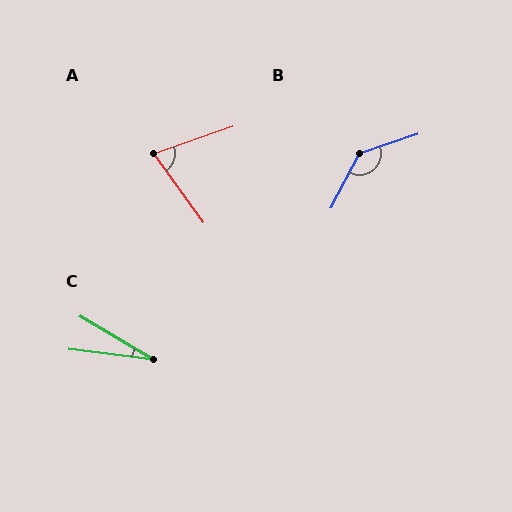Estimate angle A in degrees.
Approximately 73 degrees.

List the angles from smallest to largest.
C (23°), A (73°), B (136°).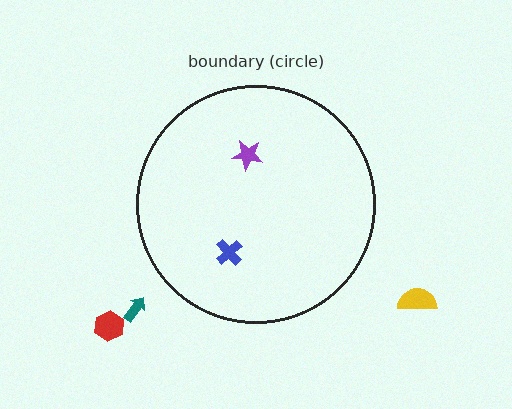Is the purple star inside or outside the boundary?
Inside.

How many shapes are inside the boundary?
2 inside, 3 outside.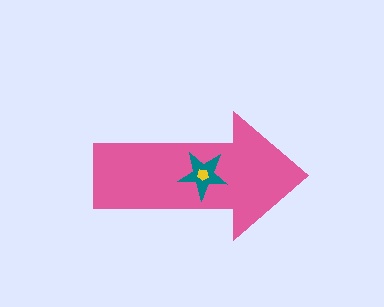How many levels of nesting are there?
3.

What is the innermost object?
The yellow pentagon.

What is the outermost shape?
The pink arrow.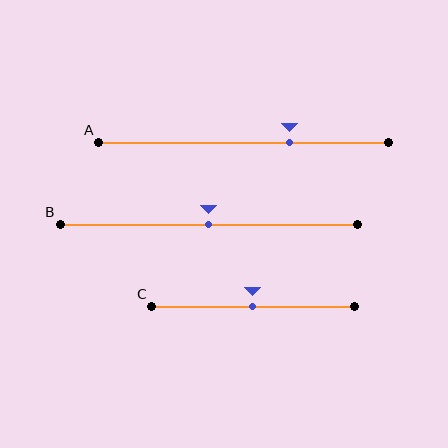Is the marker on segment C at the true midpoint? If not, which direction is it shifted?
Yes, the marker on segment C is at the true midpoint.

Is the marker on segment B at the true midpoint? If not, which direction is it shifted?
Yes, the marker on segment B is at the true midpoint.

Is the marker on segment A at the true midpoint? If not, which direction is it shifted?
No, the marker on segment A is shifted to the right by about 16% of the segment length.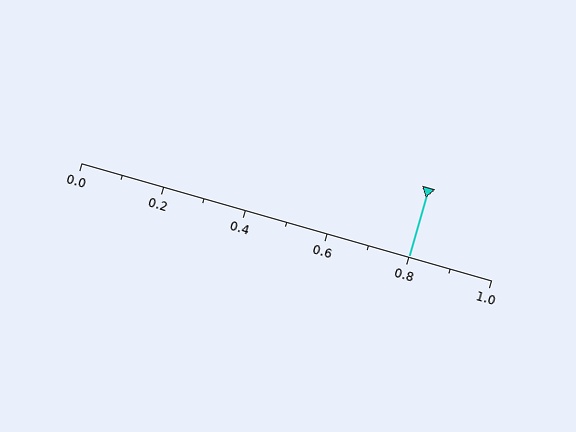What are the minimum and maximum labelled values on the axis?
The axis runs from 0.0 to 1.0.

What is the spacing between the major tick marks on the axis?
The major ticks are spaced 0.2 apart.